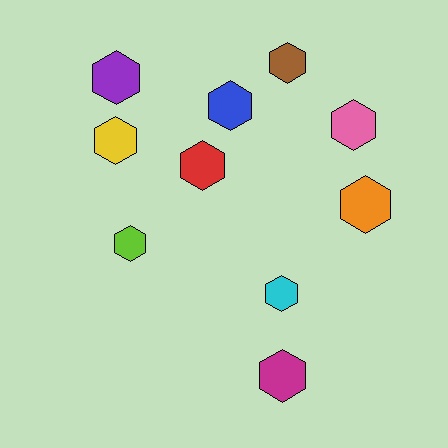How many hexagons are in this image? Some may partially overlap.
There are 10 hexagons.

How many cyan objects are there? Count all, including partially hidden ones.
There is 1 cyan object.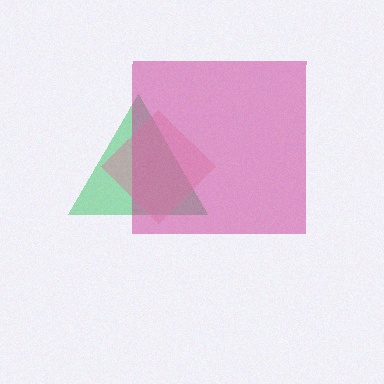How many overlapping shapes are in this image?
There are 3 overlapping shapes in the image.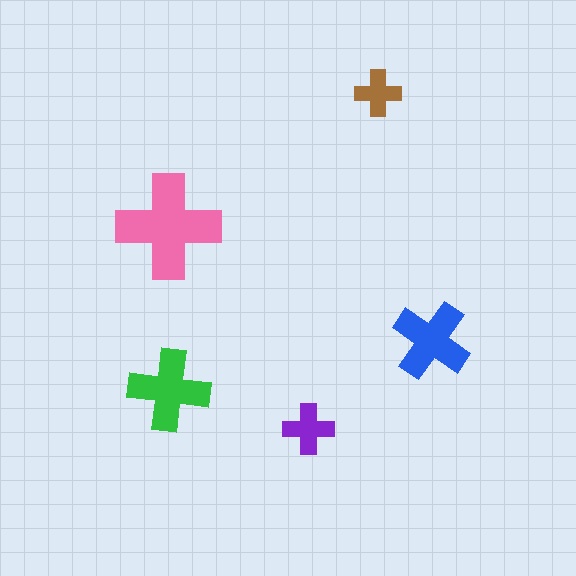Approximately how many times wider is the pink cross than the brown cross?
About 2.5 times wider.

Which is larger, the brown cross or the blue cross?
The blue one.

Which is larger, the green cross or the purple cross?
The green one.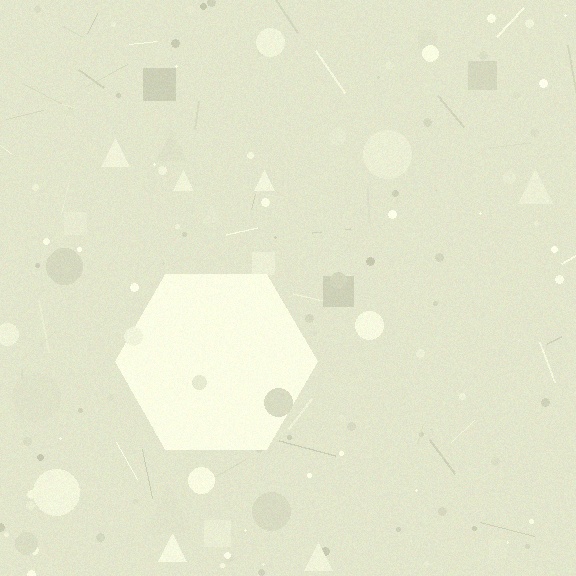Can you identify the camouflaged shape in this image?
The camouflaged shape is a hexagon.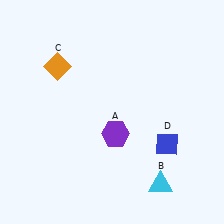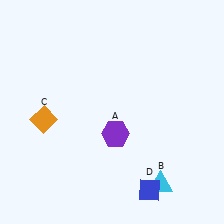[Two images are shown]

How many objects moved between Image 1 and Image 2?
2 objects moved between the two images.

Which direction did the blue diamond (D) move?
The blue diamond (D) moved down.